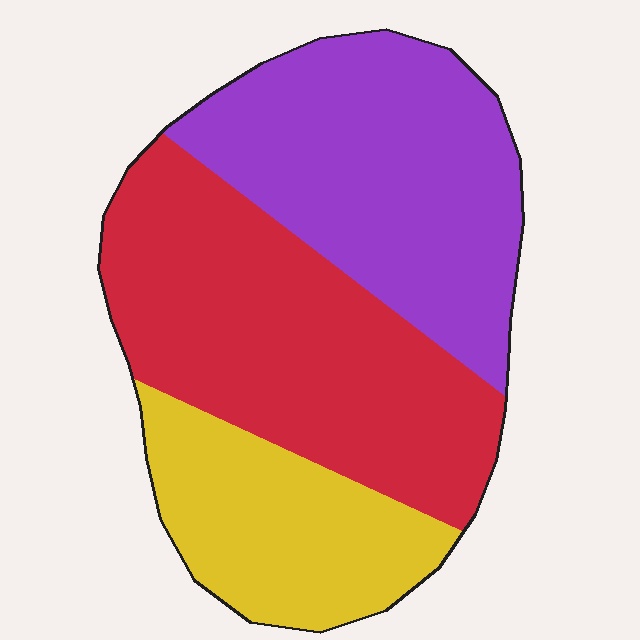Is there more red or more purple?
Red.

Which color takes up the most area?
Red, at roughly 40%.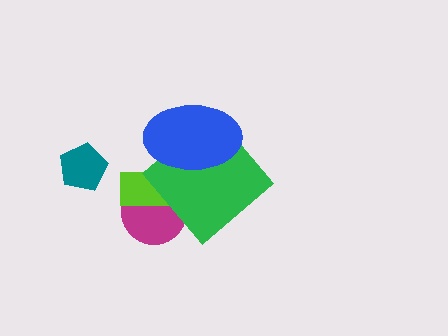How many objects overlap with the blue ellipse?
2 objects overlap with the blue ellipse.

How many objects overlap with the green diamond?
3 objects overlap with the green diamond.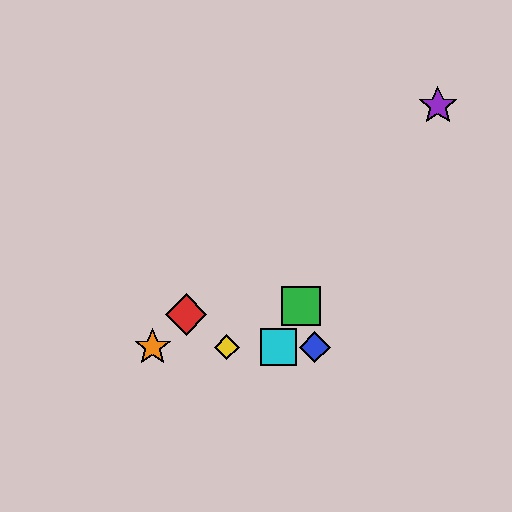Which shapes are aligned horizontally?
The blue diamond, the yellow diamond, the orange star, the cyan square are aligned horizontally.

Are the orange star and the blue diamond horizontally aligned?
Yes, both are at y≈347.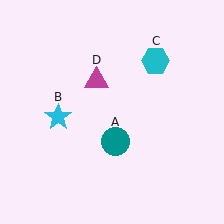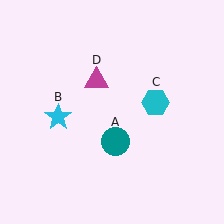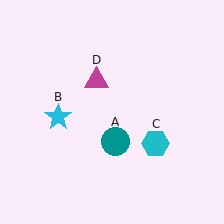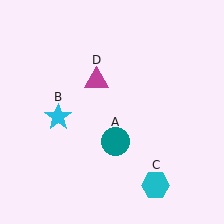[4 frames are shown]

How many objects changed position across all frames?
1 object changed position: cyan hexagon (object C).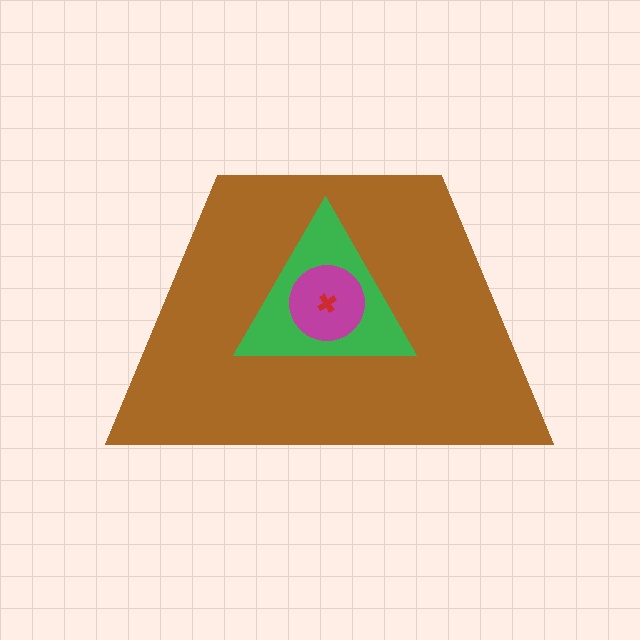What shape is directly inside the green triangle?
The magenta circle.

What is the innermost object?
The red cross.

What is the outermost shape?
The brown trapezoid.